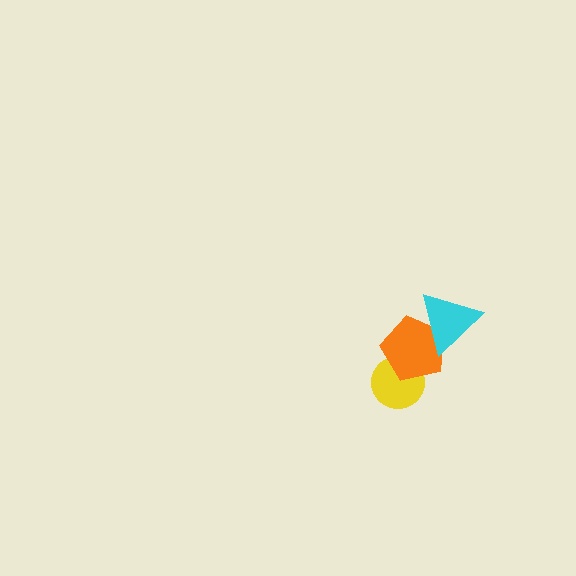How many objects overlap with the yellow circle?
1 object overlaps with the yellow circle.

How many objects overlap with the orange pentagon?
2 objects overlap with the orange pentagon.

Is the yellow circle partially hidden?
Yes, it is partially covered by another shape.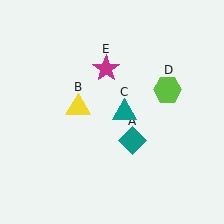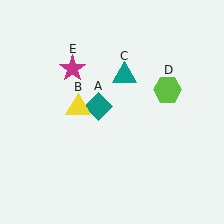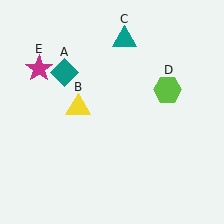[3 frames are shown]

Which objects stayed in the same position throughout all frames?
Yellow triangle (object B) and lime hexagon (object D) remained stationary.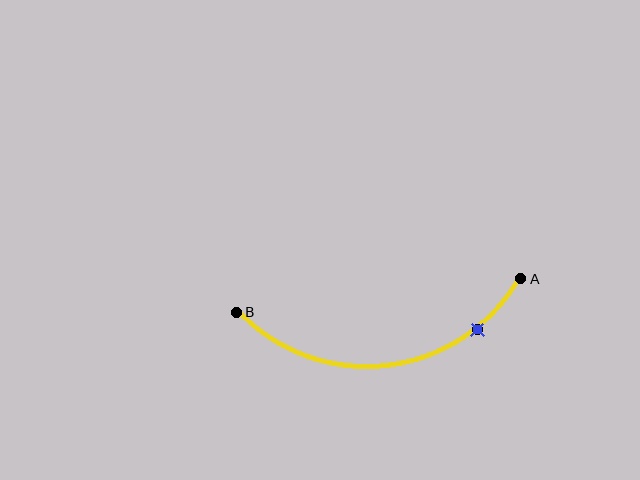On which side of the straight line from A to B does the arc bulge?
The arc bulges below the straight line connecting A and B.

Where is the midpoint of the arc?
The arc midpoint is the point on the curve farthest from the straight line joining A and B. It sits below that line.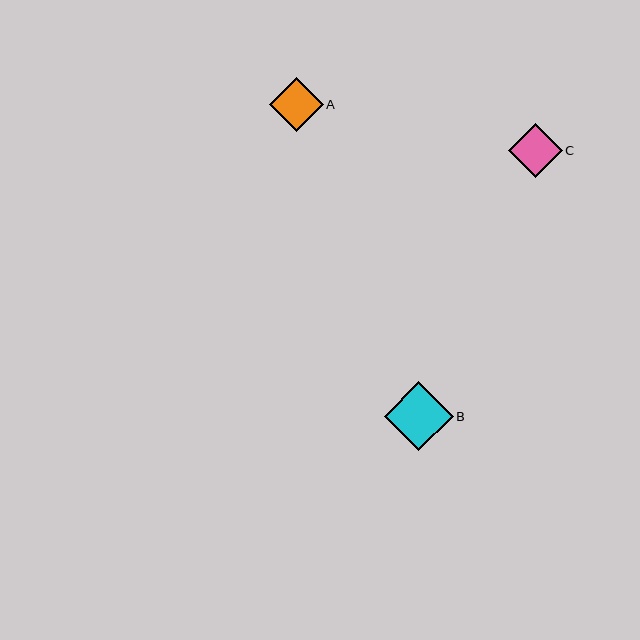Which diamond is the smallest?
Diamond C is the smallest with a size of approximately 54 pixels.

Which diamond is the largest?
Diamond B is the largest with a size of approximately 69 pixels.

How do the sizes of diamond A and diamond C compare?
Diamond A and diamond C are approximately the same size.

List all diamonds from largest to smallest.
From largest to smallest: B, A, C.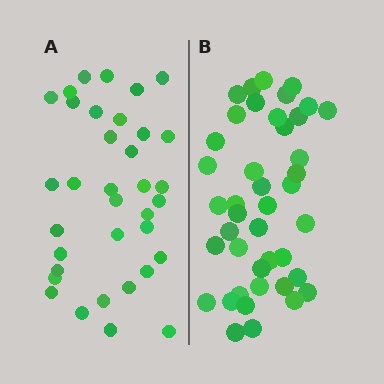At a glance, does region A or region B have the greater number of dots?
Region B (the right region) has more dots.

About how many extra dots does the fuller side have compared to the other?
Region B has roughly 8 or so more dots than region A.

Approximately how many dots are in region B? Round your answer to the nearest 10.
About 40 dots. (The exact count is 42, which rounds to 40.)